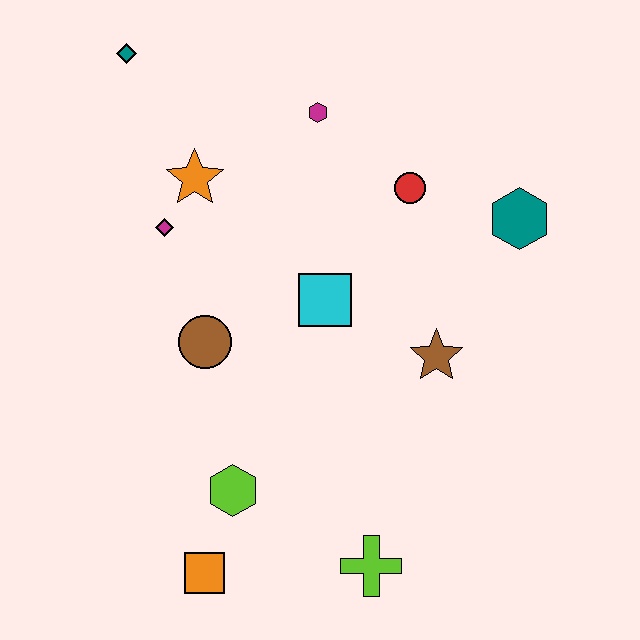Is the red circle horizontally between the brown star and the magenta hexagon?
Yes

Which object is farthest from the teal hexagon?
The orange square is farthest from the teal hexagon.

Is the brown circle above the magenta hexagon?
No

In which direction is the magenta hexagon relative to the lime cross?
The magenta hexagon is above the lime cross.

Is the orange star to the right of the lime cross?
No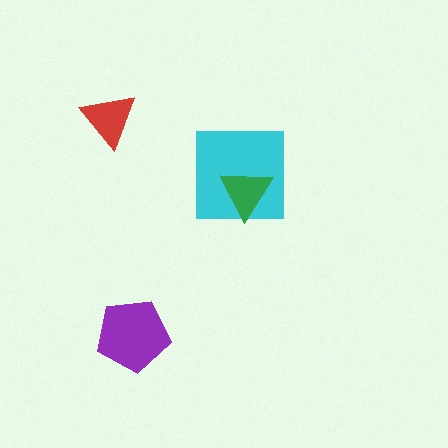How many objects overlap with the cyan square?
1 object overlaps with the cyan square.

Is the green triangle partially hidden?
No, no other shape covers it.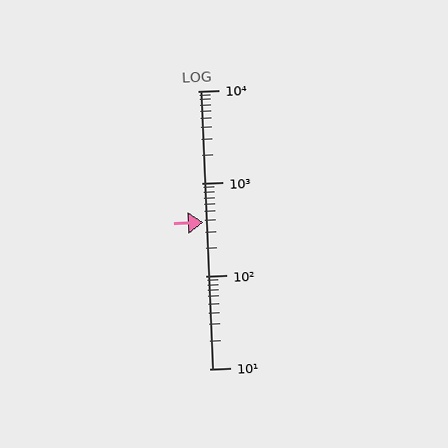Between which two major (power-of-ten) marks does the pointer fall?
The pointer is between 100 and 1000.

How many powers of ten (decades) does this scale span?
The scale spans 3 decades, from 10 to 10000.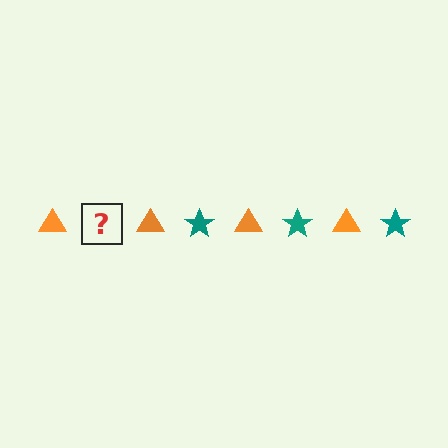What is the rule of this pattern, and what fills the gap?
The rule is that the pattern alternates between orange triangle and teal star. The gap should be filled with a teal star.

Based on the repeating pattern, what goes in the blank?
The blank should be a teal star.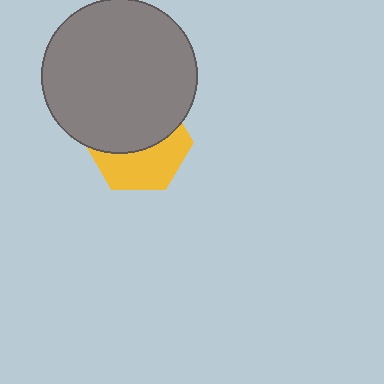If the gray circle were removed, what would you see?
You would see the complete yellow hexagon.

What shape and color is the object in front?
The object in front is a gray circle.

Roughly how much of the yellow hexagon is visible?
About half of it is visible (roughly 46%).